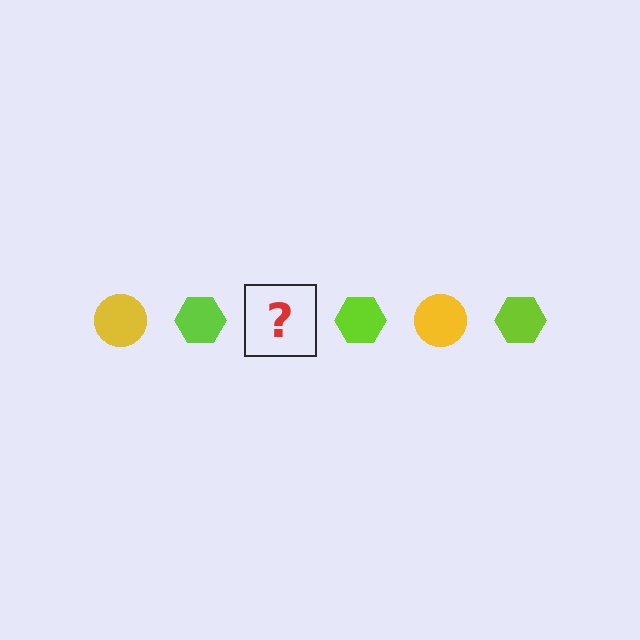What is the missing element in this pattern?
The missing element is a yellow circle.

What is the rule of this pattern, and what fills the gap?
The rule is that the pattern alternates between yellow circle and lime hexagon. The gap should be filled with a yellow circle.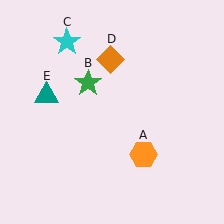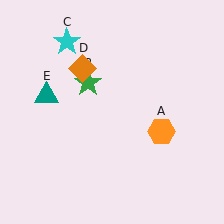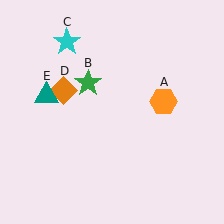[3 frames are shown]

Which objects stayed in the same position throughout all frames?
Green star (object B) and cyan star (object C) and teal triangle (object E) remained stationary.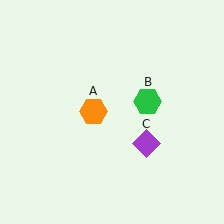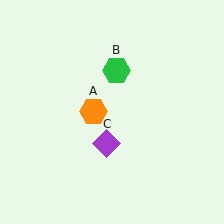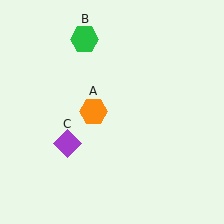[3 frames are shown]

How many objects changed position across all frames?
2 objects changed position: green hexagon (object B), purple diamond (object C).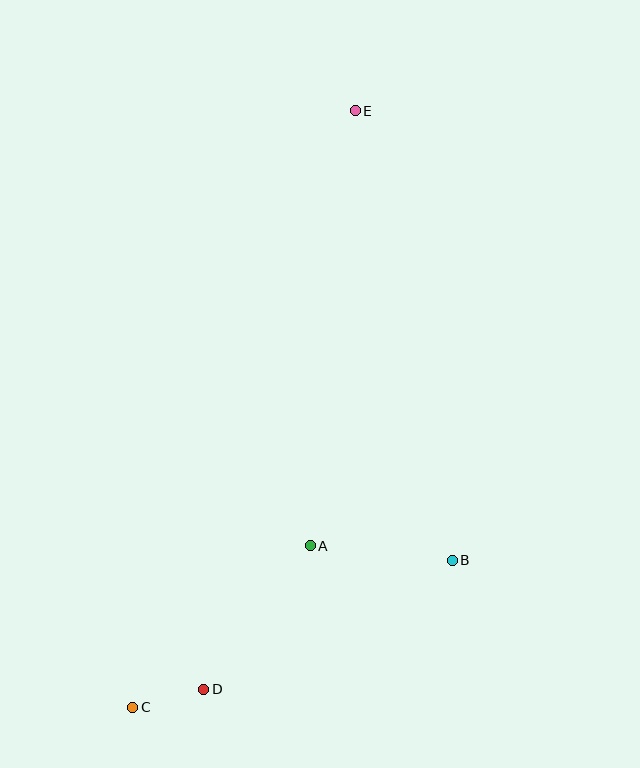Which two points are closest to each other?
Points C and D are closest to each other.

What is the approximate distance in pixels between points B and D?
The distance between B and D is approximately 280 pixels.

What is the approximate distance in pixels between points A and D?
The distance between A and D is approximately 179 pixels.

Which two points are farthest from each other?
Points C and E are farthest from each other.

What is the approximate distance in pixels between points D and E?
The distance between D and E is approximately 598 pixels.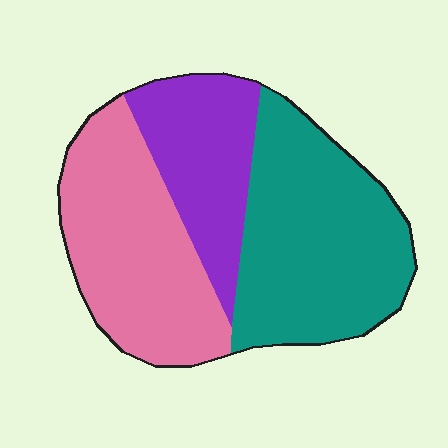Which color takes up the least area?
Purple, at roughly 25%.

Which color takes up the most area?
Teal, at roughly 40%.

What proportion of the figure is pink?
Pink covers 36% of the figure.